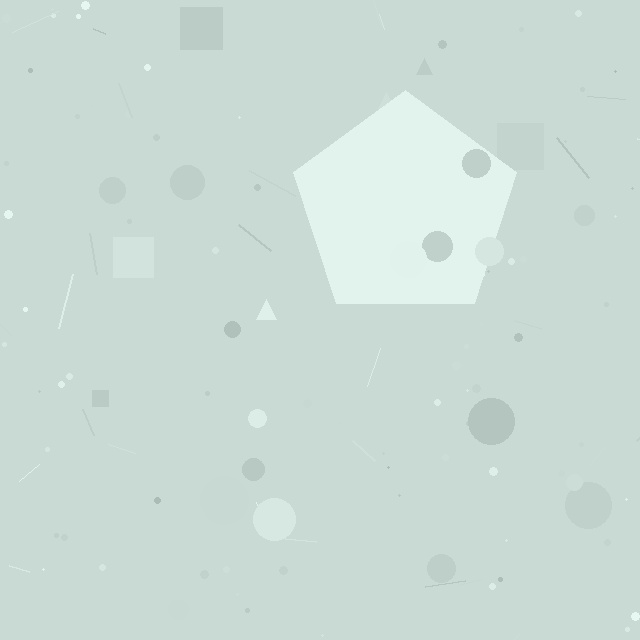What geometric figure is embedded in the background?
A pentagon is embedded in the background.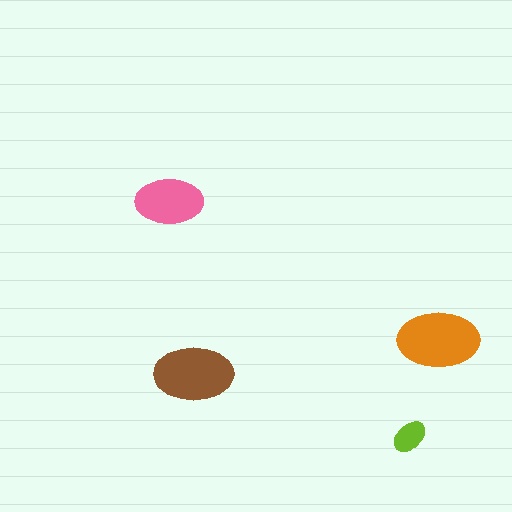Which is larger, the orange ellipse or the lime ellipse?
The orange one.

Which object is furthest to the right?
The orange ellipse is rightmost.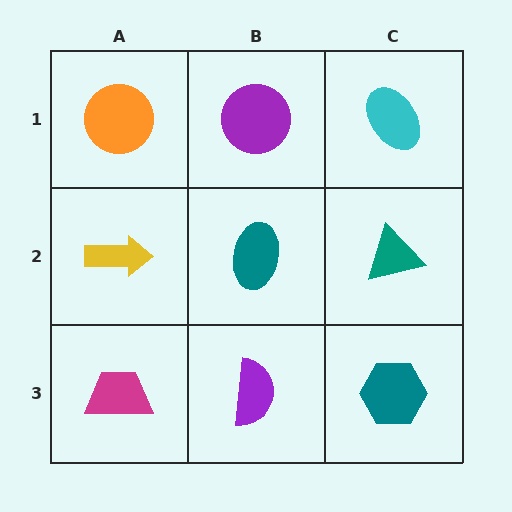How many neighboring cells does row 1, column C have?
2.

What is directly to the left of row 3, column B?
A magenta trapezoid.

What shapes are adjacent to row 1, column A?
A yellow arrow (row 2, column A), a purple circle (row 1, column B).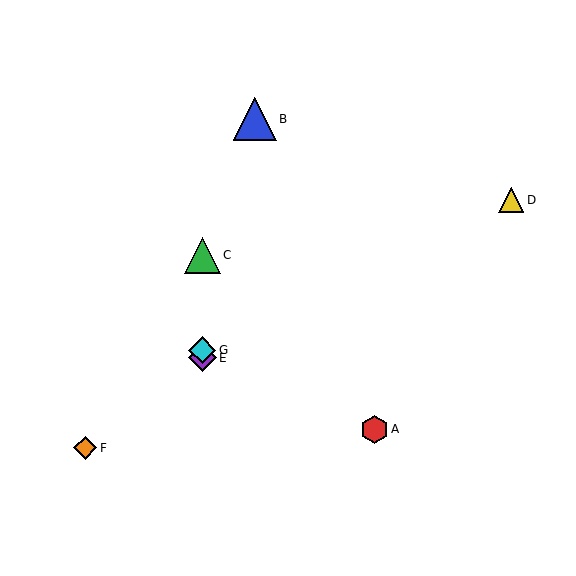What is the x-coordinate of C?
Object C is at x≈202.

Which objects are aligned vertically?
Objects C, E, G are aligned vertically.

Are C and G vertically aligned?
Yes, both are at x≈202.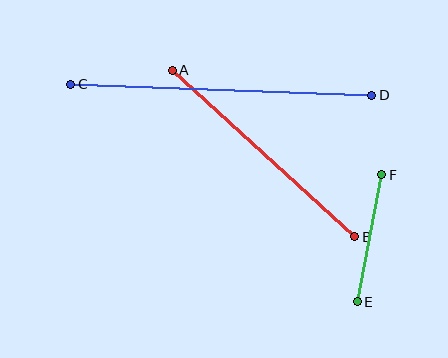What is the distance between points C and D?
The distance is approximately 301 pixels.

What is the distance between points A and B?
The distance is approximately 247 pixels.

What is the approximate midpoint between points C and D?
The midpoint is at approximately (221, 90) pixels.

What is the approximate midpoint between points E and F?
The midpoint is at approximately (369, 238) pixels.